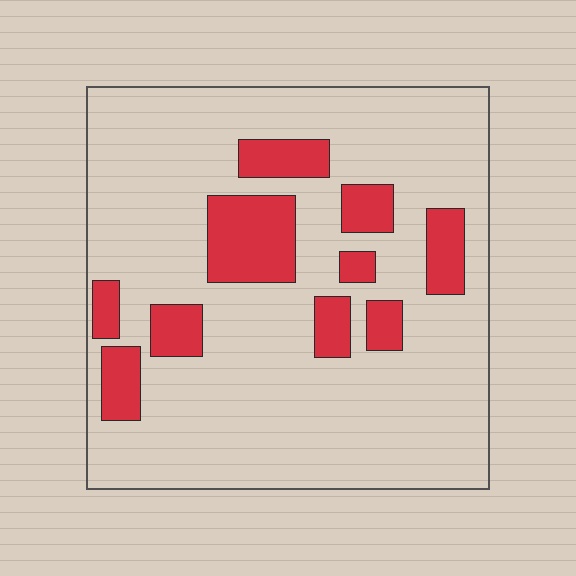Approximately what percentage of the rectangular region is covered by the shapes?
Approximately 20%.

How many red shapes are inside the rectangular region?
10.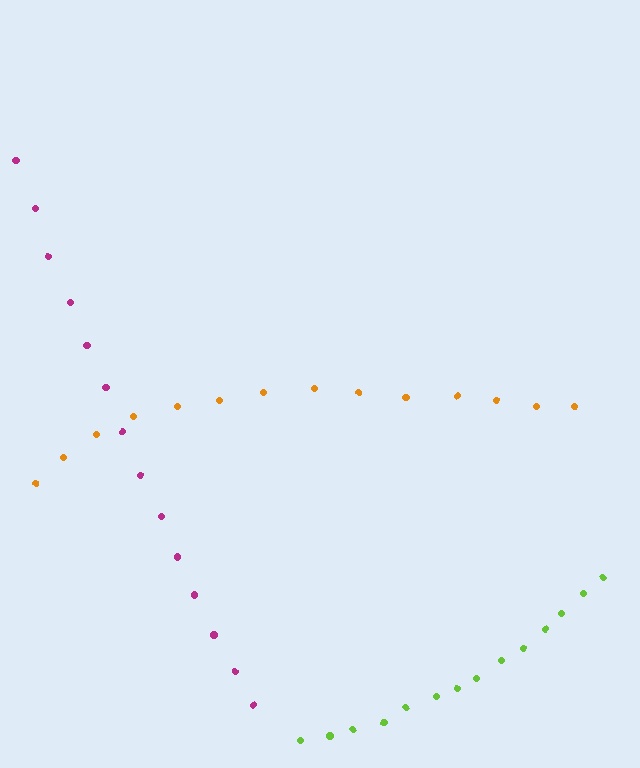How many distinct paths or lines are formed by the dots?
There are 3 distinct paths.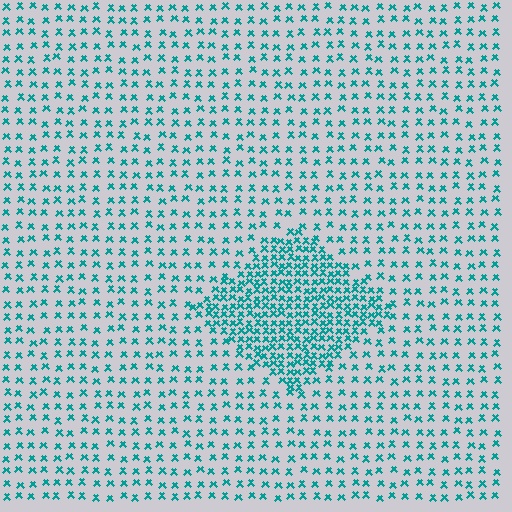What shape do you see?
I see a diamond.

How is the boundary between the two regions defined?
The boundary is defined by a change in element density (approximately 2.5x ratio). All elements are the same color, size, and shape.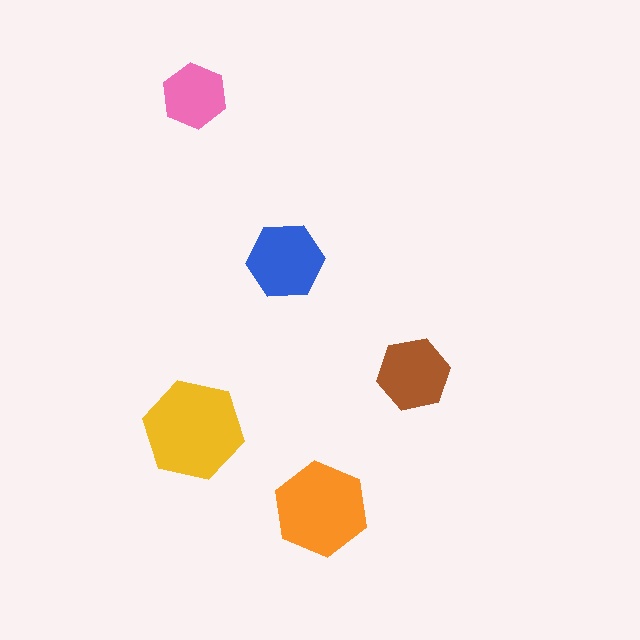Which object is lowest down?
The orange hexagon is bottommost.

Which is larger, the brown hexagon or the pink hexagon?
The brown one.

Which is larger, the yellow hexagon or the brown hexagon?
The yellow one.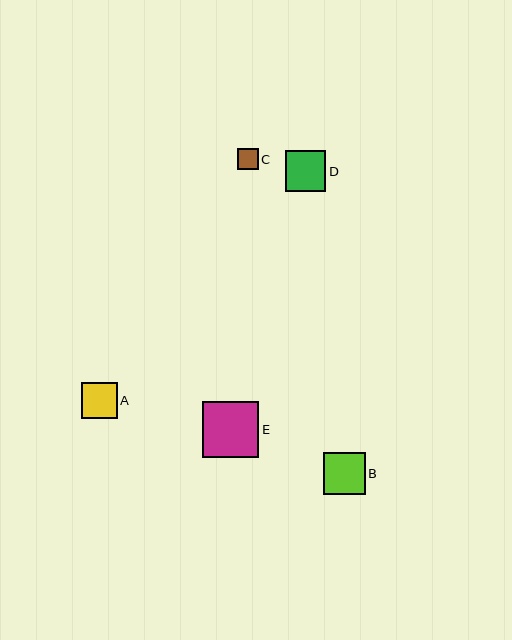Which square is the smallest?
Square C is the smallest with a size of approximately 21 pixels.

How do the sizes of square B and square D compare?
Square B and square D are approximately the same size.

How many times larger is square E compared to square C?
Square E is approximately 2.6 times the size of square C.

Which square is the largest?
Square E is the largest with a size of approximately 56 pixels.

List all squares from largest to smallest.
From largest to smallest: E, B, D, A, C.